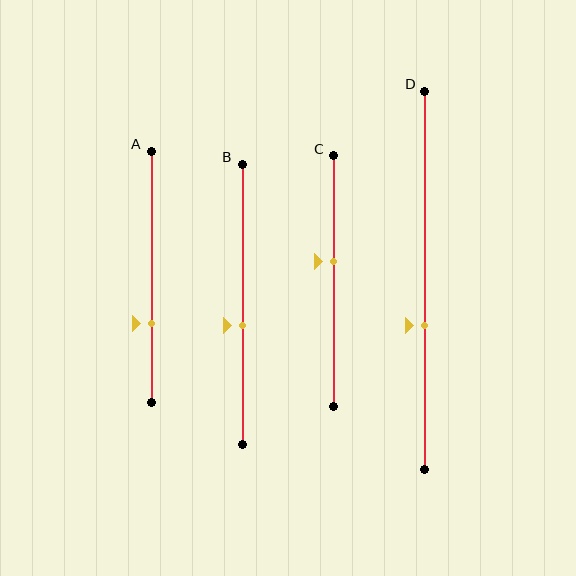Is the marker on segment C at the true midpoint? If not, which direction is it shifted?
No, the marker on segment C is shifted upward by about 8% of the segment length.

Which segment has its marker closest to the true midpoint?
Segment C has its marker closest to the true midpoint.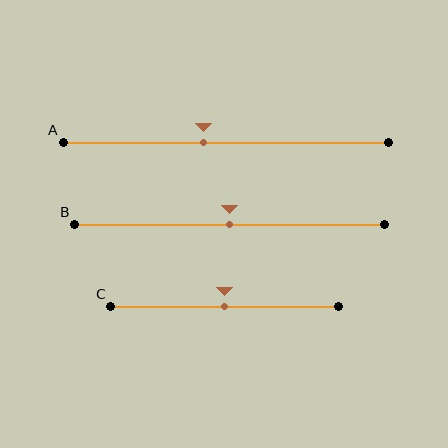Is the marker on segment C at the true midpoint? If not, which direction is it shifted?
Yes, the marker on segment C is at the true midpoint.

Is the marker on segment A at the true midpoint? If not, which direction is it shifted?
No, the marker on segment A is shifted to the left by about 7% of the segment length.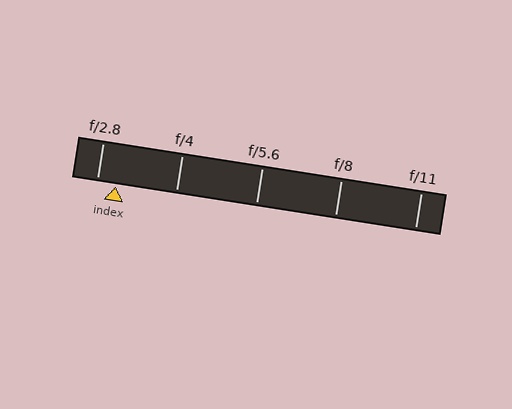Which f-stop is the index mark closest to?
The index mark is closest to f/2.8.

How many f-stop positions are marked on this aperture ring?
There are 5 f-stop positions marked.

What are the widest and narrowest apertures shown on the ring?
The widest aperture shown is f/2.8 and the narrowest is f/11.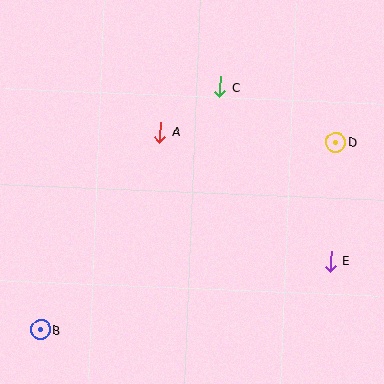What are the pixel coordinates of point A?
Point A is at (160, 132).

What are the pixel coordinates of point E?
Point E is at (330, 261).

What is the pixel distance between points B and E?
The distance between B and E is 298 pixels.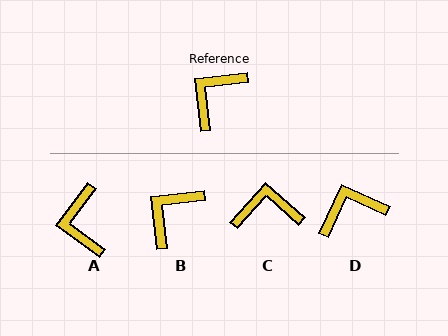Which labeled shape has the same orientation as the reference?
B.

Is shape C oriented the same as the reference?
No, it is off by about 48 degrees.